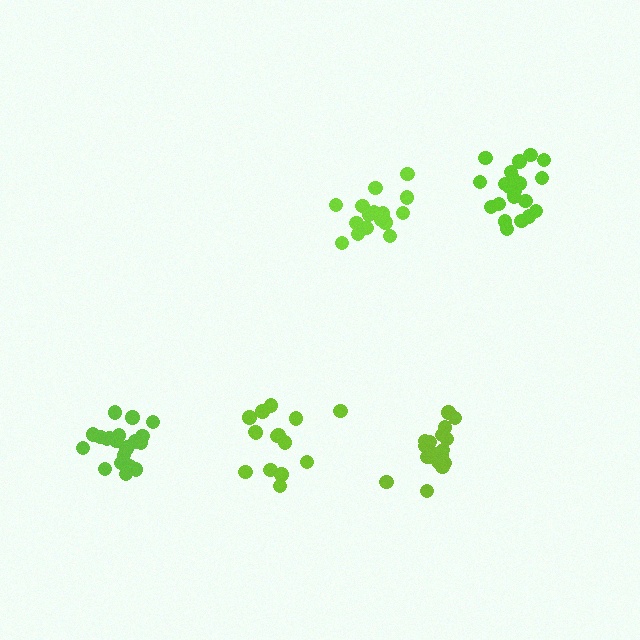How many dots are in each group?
Group 1: 16 dots, Group 2: 16 dots, Group 3: 21 dots, Group 4: 21 dots, Group 5: 20 dots (94 total).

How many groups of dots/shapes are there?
There are 5 groups.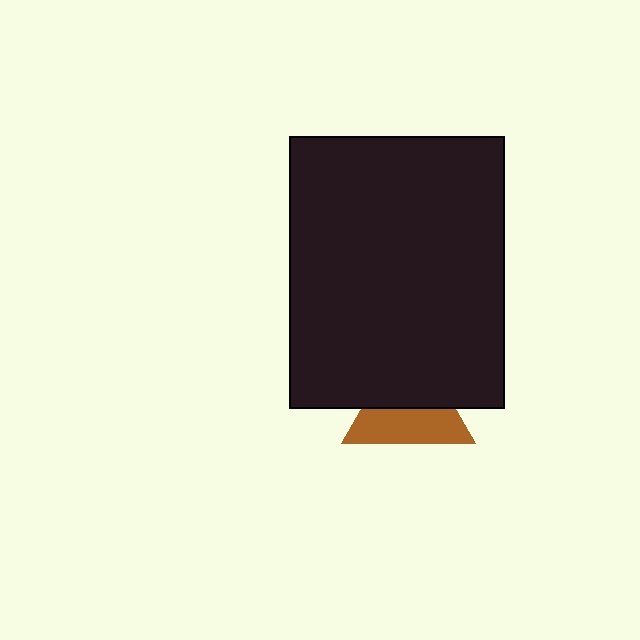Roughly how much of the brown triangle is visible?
About half of it is visible (roughly 50%).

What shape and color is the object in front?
The object in front is a black rectangle.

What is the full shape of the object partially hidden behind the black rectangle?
The partially hidden object is a brown triangle.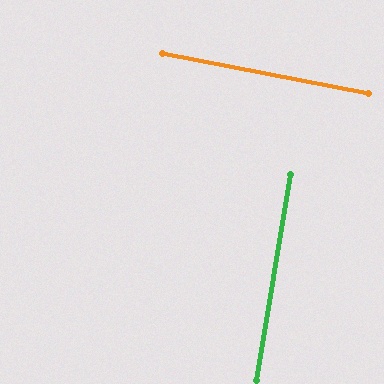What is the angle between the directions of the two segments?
Approximately 89 degrees.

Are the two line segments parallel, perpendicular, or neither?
Perpendicular — they meet at approximately 89°.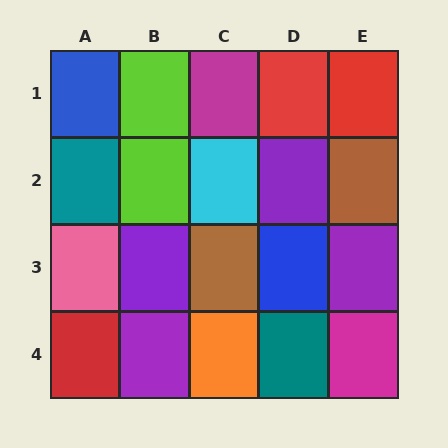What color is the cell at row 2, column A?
Teal.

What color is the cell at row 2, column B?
Lime.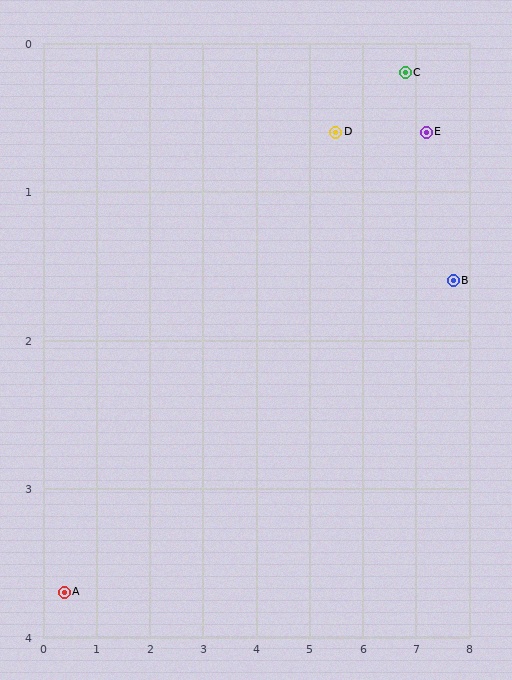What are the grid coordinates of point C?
Point C is at approximately (6.8, 0.2).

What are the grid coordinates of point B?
Point B is at approximately (7.7, 1.6).